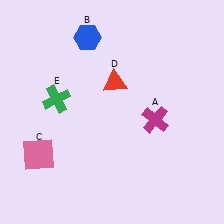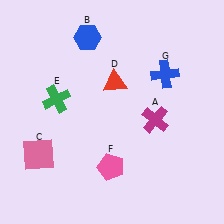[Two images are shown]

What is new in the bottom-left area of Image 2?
A pink pentagon (F) was added in the bottom-left area of Image 2.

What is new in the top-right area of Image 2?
A blue cross (G) was added in the top-right area of Image 2.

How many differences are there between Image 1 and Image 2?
There are 2 differences between the two images.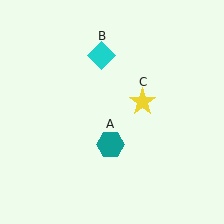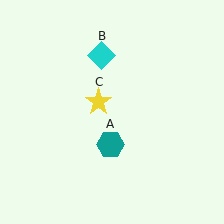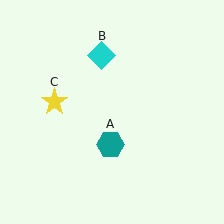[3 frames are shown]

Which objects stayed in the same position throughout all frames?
Teal hexagon (object A) and cyan diamond (object B) remained stationary.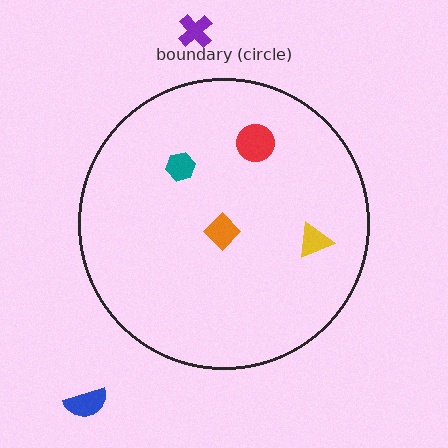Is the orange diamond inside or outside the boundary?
Inside.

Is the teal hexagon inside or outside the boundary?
Inside.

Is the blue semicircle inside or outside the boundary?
Outside.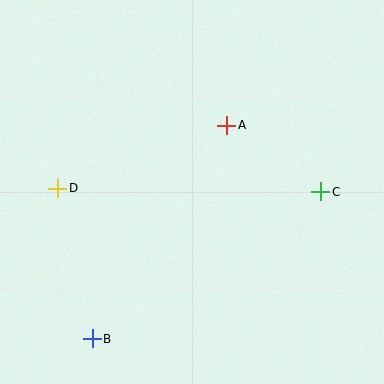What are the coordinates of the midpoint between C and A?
The midpoint between C and A is at (274, 158).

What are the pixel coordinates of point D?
Point D is at (58, 188).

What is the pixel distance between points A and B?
The distance between A and B is 252 pixels.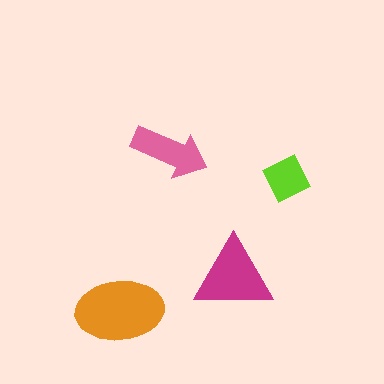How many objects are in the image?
There are 4 objects in the image.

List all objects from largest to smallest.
The orange ellipse, the magenta triangle, the pink arrow, the lime square.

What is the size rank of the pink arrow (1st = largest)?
3rd.